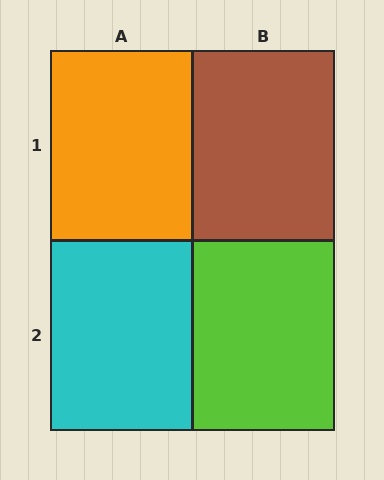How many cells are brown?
1 cell is brown.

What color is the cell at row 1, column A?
Orange.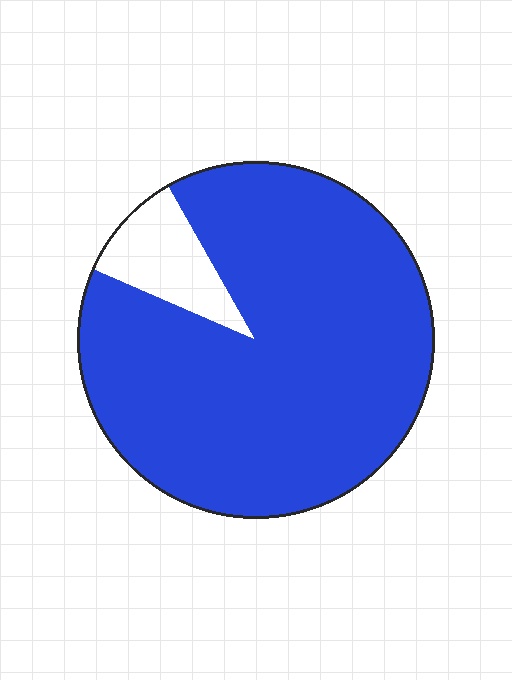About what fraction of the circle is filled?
About nine tenths (9/10).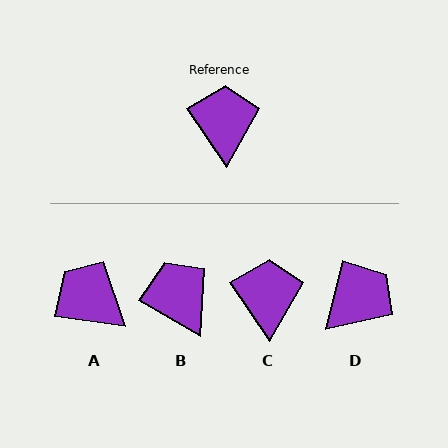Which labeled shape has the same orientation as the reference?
C.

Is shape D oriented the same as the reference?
No, it is off by about 47 degrees.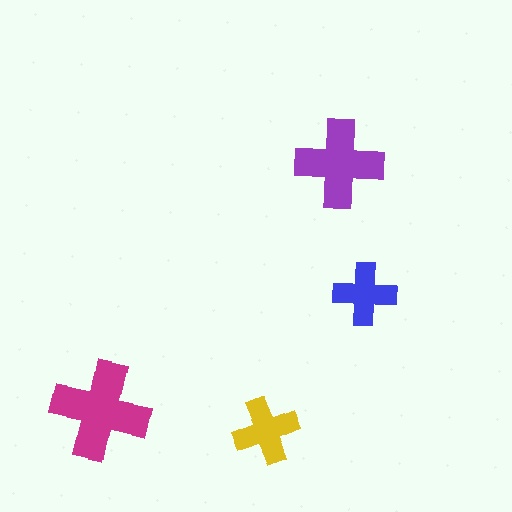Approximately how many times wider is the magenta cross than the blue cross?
About 1.5 times wider.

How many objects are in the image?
There are 4 objects in the image.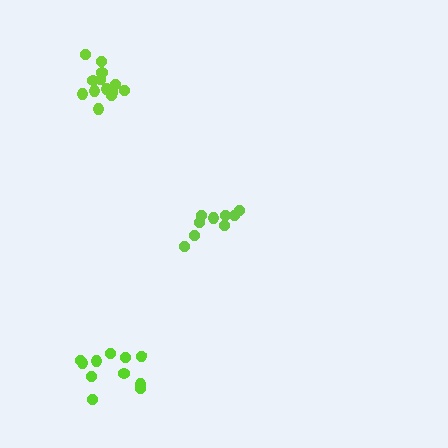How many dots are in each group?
Group 1: 9 dots, Group 2: 11 dots, Group 3: 13 dots (33 total).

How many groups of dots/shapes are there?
There are 3 groups.